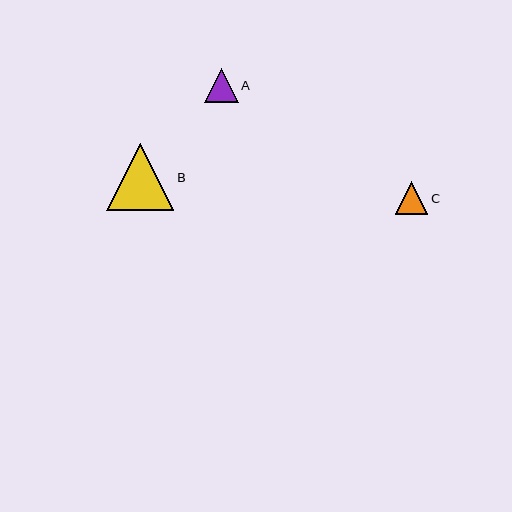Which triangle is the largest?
Triangle B is the largest with a size of approximately 67 pixels.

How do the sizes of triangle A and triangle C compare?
Triangle A and triangle C are approximately the same size.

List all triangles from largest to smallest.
From largest to smallest: B, A, C.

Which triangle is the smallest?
Triangle C is the smallest with a size of approximately 33 pixels.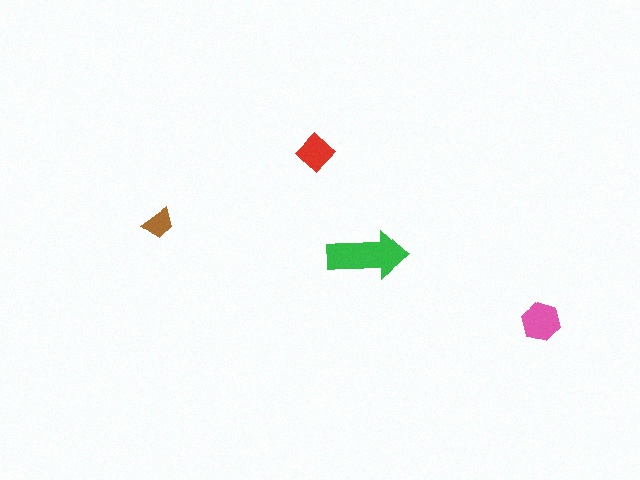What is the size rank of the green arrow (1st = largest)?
1st.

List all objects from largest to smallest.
The green arrow, the pink hexagon, the red diamond, the brown trapezoid.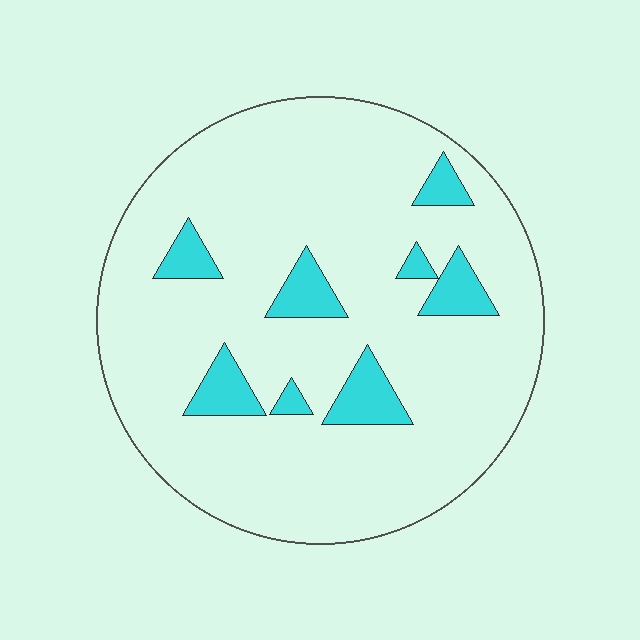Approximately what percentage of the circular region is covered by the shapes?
Approximately 10%.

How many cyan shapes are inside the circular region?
8.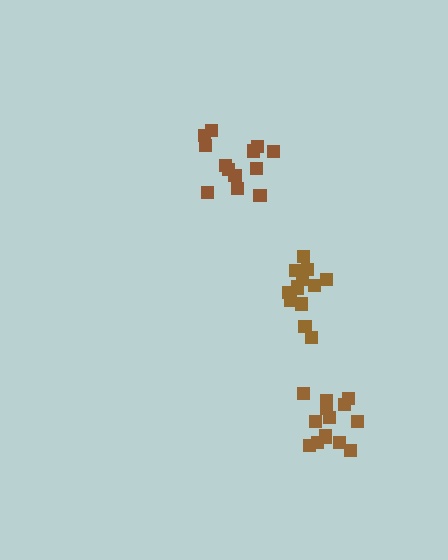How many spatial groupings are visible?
There are 3 spatial groupings.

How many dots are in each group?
Group 1: 13 dots, Group 2: 14 dots, Group 3: 13 dots (40 total).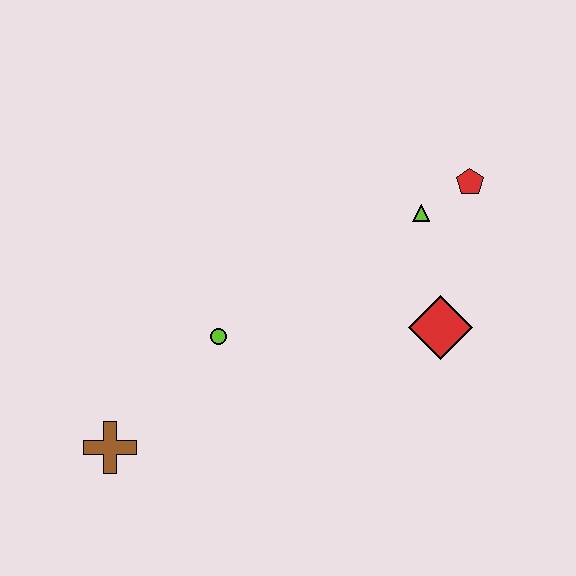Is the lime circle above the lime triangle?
No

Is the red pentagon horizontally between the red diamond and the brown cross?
No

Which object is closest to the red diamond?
The lime triangle is closest to the red diamond.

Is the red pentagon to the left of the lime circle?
No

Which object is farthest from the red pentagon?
The brown cross is farthest from the red pentagon.